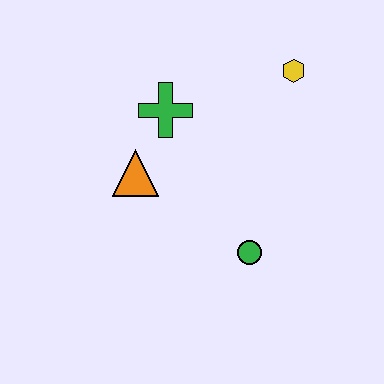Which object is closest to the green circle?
The orange triangle is closest to the green circle.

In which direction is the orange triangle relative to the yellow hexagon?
The orange triangle is to the left of the yellow hexagon.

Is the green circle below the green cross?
Yes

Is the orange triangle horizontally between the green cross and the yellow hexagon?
No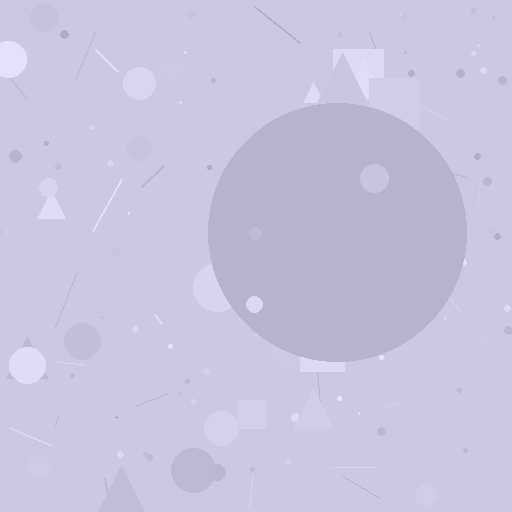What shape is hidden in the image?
A circle is hidden in the image.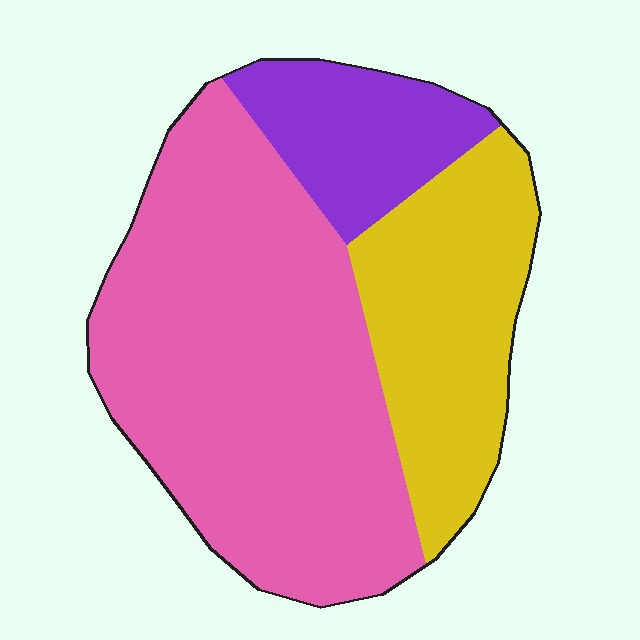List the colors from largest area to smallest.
From largest to smallest: pink, yellow, purple.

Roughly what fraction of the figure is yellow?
Yellow takes up about one quarter (1/4) of the figure.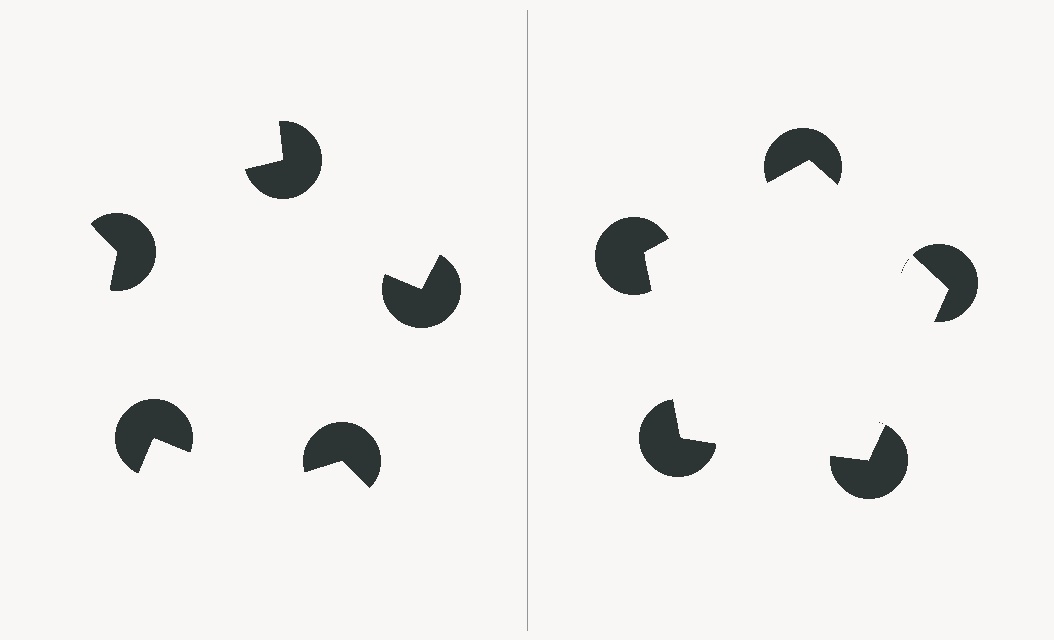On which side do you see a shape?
An illusory pentagon appears on the right side. On the left side the wedge cuts are rotated, so no coherent shape forms.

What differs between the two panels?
The pac-man discs are positioned identically on both sides; only the wedge orientations differ. On the right they align to a pentagon; on the left they are misaligned.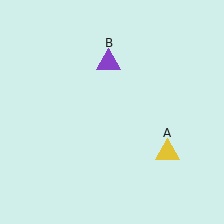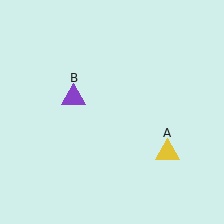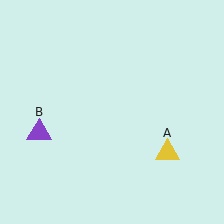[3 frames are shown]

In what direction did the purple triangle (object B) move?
The purple triangle (object B) moved down and to the left.